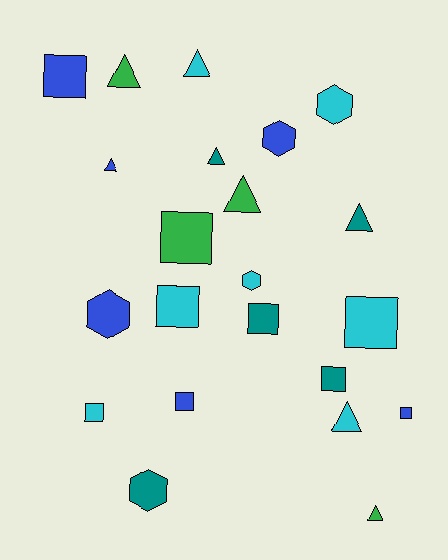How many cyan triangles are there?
There are 2 cyan triangles.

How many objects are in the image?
There are 22 objects.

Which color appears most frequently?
Cyan, with 7 objects.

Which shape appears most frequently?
Square, with 9 objects.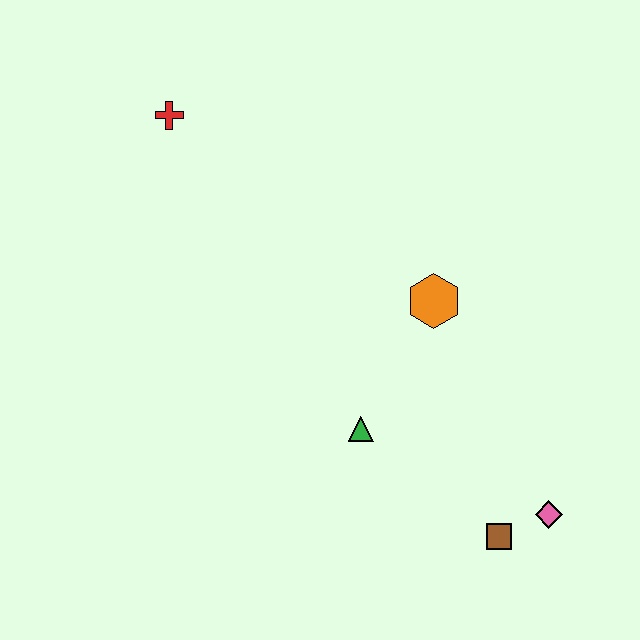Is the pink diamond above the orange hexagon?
No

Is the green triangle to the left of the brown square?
Yes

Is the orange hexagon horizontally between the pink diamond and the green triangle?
Yes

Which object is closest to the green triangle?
The orange hexagon is closest to the green triangle.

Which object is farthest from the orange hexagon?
The red cross is farthest from the orange hexagon.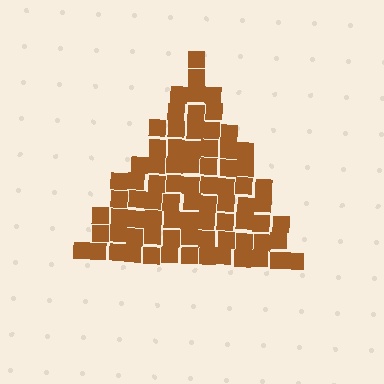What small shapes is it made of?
It is made of small squares.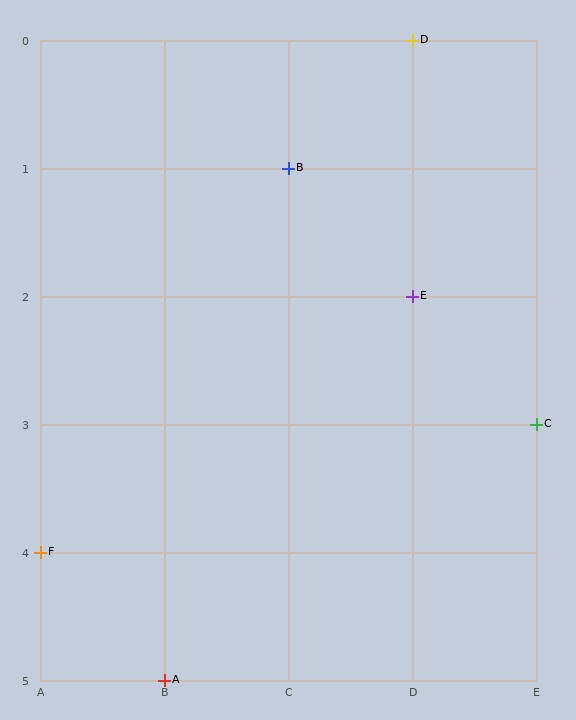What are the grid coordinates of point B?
Point B is at grid coordinates (C, 1).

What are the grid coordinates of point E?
Point E is at grid coordinates (D, 2).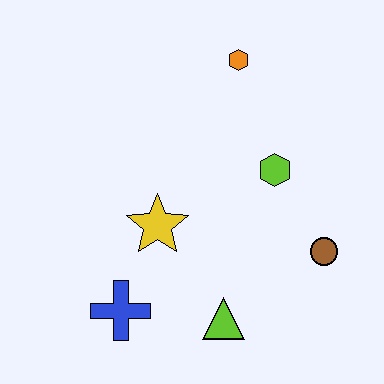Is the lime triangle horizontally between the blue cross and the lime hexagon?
Yes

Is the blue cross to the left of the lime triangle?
Yes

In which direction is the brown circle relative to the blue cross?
The brown circle is to the right of the blue cross.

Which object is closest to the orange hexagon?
The lime hexagon is closest to the orange hexagon.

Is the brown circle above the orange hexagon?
No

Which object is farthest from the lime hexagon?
The blue cross is farthest from the lime hexagon.